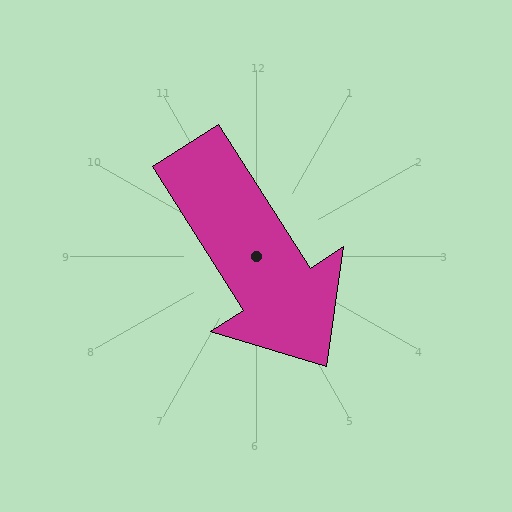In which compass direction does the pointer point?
Southeast.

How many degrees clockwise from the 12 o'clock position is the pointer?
Approximately 148 degrees.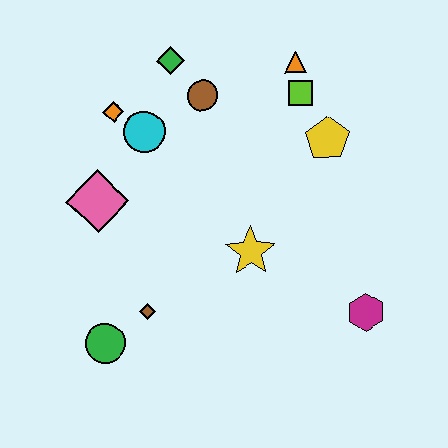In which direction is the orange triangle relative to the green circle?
The orange triangle is above the green circle.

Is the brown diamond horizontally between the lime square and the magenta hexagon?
No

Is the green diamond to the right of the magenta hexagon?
No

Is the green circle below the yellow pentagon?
Yes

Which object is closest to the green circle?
The brown diamond is closest to the green circle.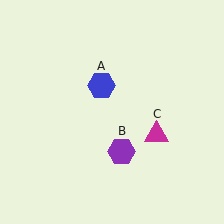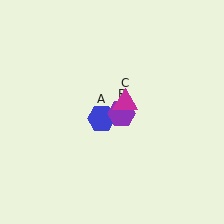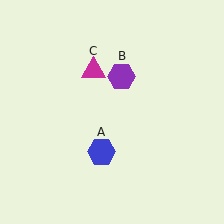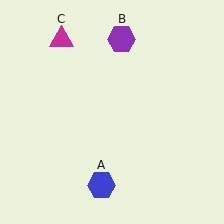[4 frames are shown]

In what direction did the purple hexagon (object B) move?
The purple hexagon (object B) moved up.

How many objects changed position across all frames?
3 objects changed position: blue hexagon (object A), purple hexagon (object B), magenta triangle (object C).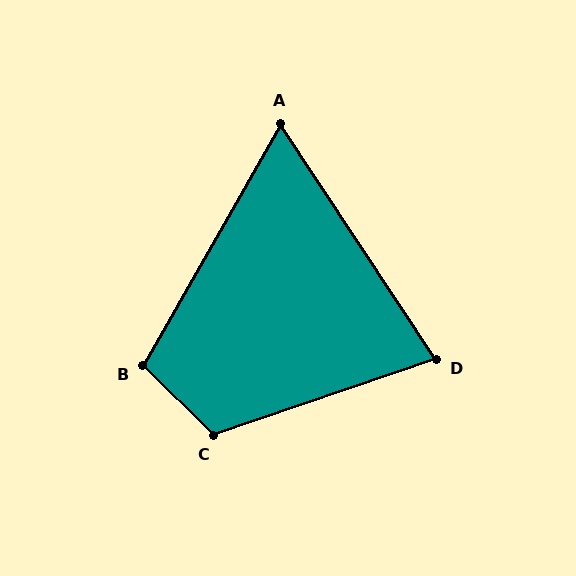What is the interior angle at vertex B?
Approximately 105 degrees (obtuse).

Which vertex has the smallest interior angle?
A, at approximately 63 degrees.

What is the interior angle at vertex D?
Approximately 75 degrees (acute).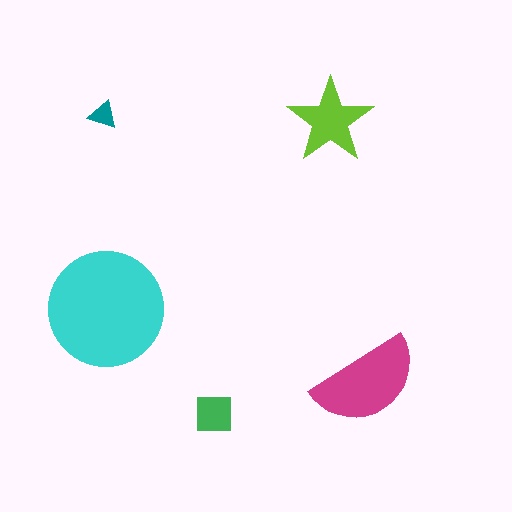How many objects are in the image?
There are 5 objects in the image.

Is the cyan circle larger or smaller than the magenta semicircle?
Larger.